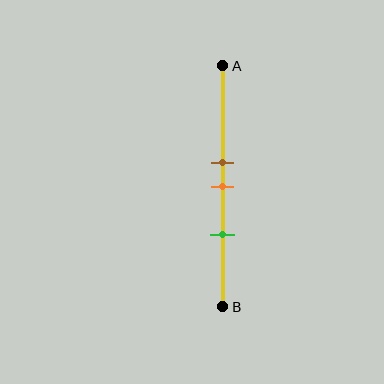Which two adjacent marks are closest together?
The brown and orange marks are the closest adjacent pair.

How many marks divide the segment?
There are 3 marks dividing the segment.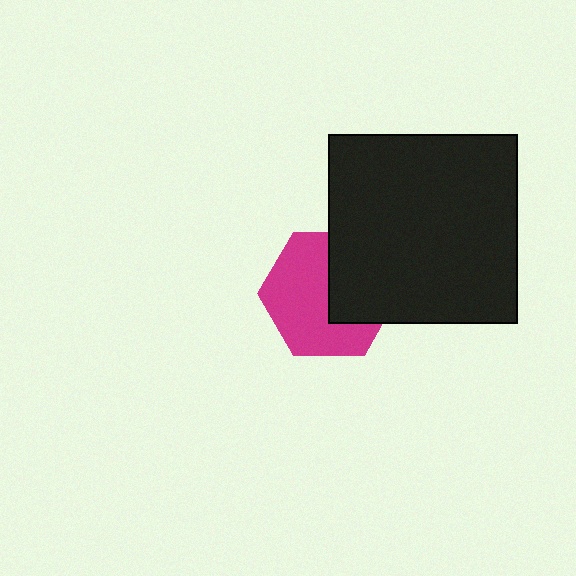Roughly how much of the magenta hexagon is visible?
About half of it is visible (roughly 60%).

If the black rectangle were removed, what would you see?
You would see the complete magenta hexagon.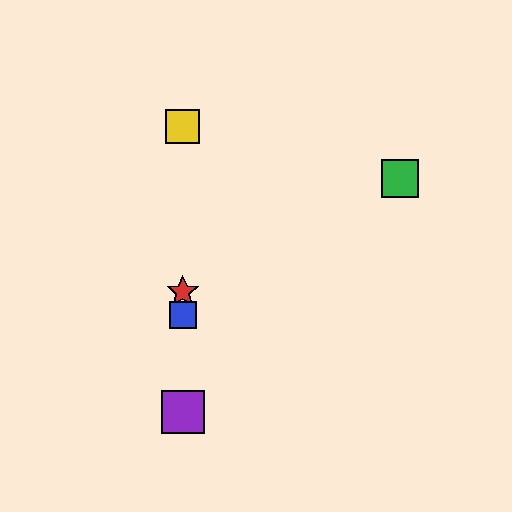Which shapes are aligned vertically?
The red star, the blue square, the yellow square, the purple square are aligned vertically.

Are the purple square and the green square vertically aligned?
No, the purple square is at x≈183 and the green square is at x≈400.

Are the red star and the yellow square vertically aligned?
Yes, both are at x≈183.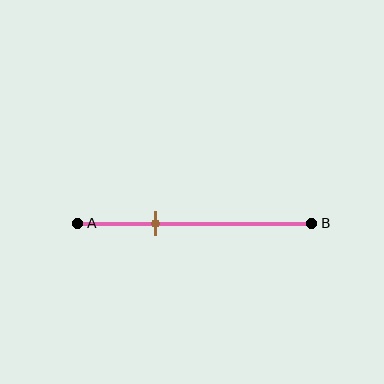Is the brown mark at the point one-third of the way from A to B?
Yes, the mark is approximately at the one-third point.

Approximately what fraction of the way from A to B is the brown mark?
The brown mark is approximately 35% of the way from A to B.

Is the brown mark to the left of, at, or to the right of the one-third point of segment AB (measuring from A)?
The brown mark is approximately at the one-third point of segment AB.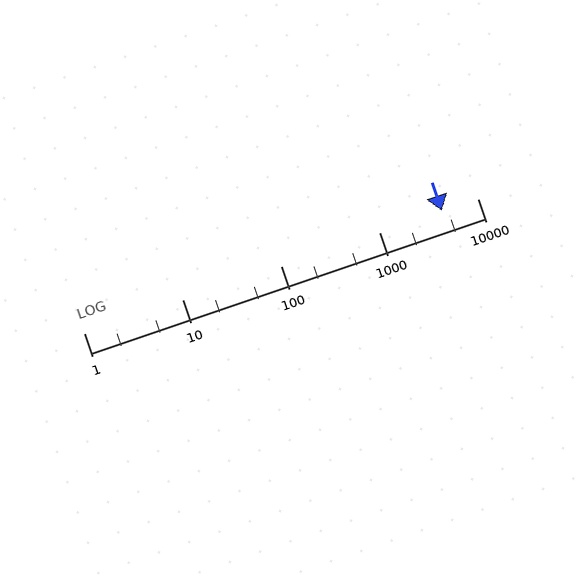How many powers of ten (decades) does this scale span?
The scale spans 4 decades, from 1 to 10000.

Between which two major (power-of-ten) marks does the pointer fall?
The pointer is between 1000 and 10000.